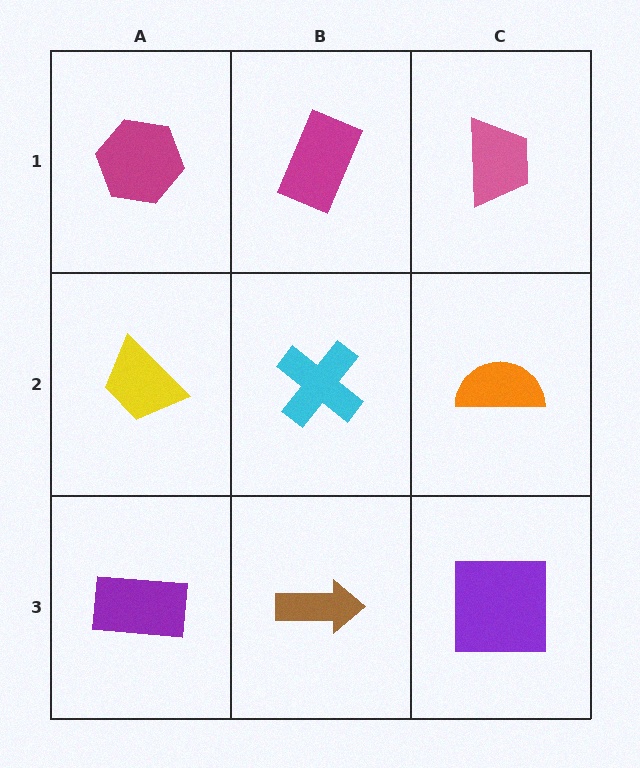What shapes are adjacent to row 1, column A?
A yellow trapezoid (row 2, column A), a magenta rectangle (row 1, column B).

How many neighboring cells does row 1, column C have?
2.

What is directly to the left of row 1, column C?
A magenta rectangle.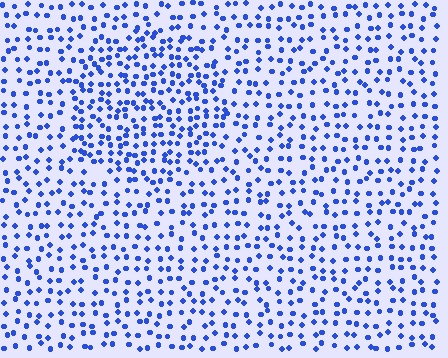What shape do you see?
I see a circle.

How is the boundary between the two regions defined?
The boundary is defined by a change in element density (approximately 1.6x ratio). All elements are the same color, size, and shape.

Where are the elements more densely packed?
The elements are more densely packed inside the circle boundary.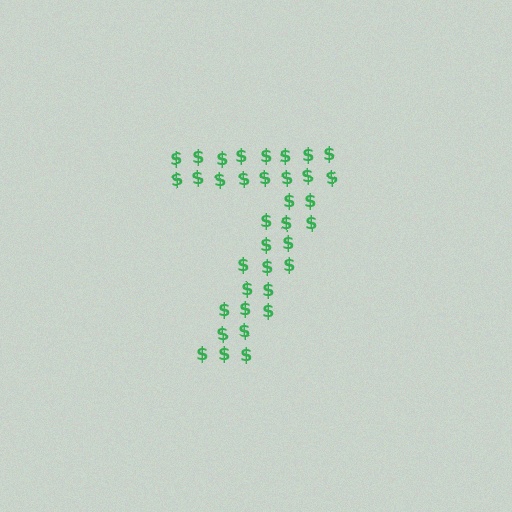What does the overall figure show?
The overall figure shows the digit 7.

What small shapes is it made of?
It is made of small dollar signs.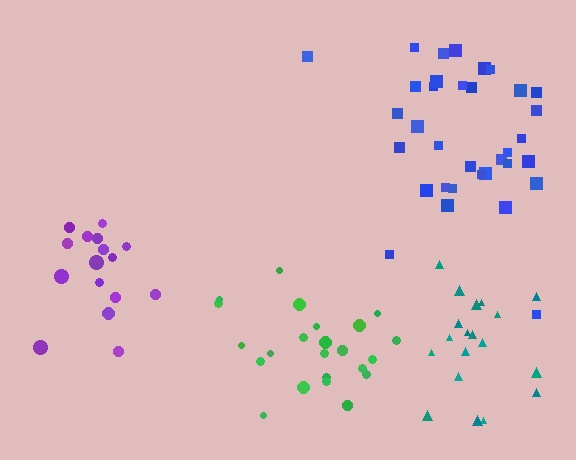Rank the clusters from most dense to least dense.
green, blue, purple, teal.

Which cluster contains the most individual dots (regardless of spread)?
Blue (34).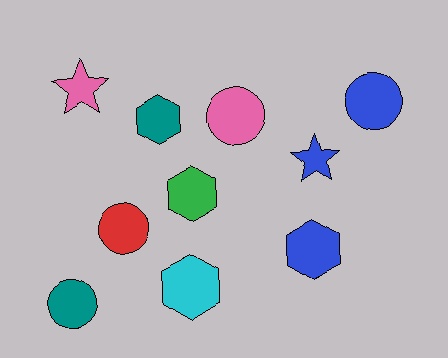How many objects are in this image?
There are 10 objects.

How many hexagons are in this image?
There are 4 hexagons.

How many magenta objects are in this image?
There are no magenta objects.